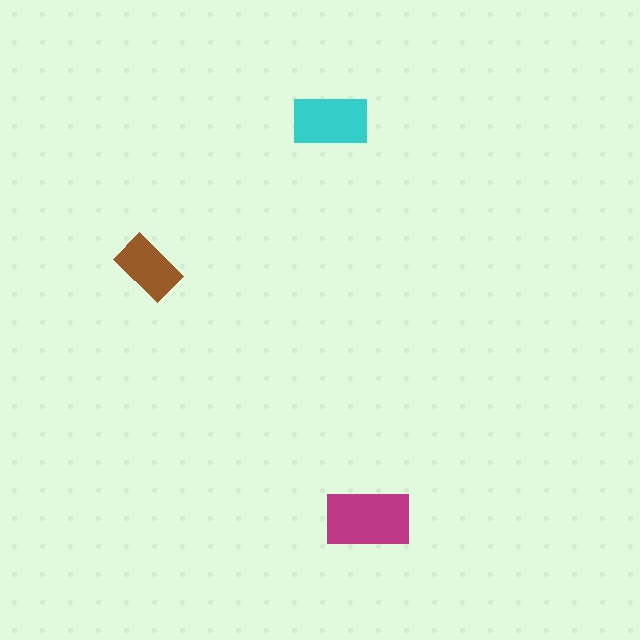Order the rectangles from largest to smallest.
the magenta one, the cyan one, the brown one.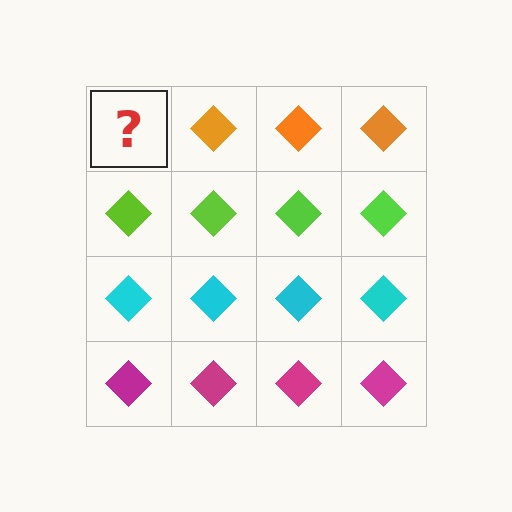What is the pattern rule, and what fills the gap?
The rule is that each row has a consistent color. The gap should be filled with an orange diamond.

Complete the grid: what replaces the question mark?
The question mark should be replaced with an orange diamond.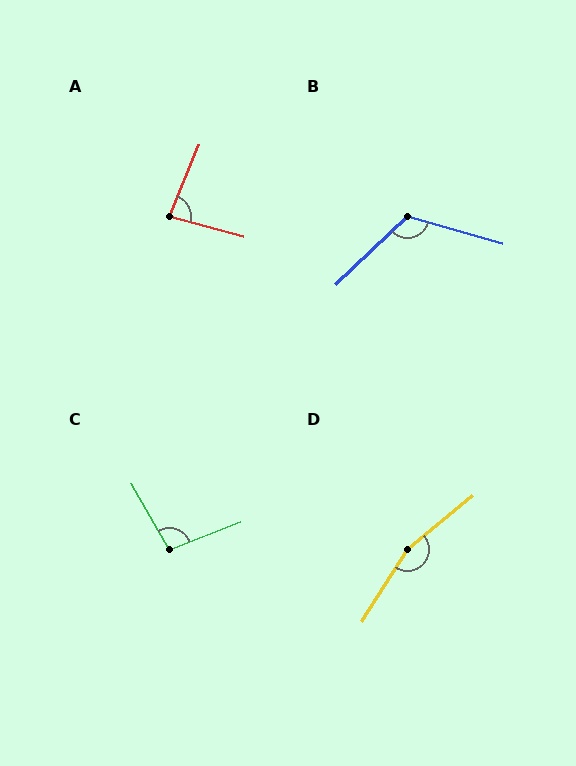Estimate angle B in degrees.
Approximately 121 degrees.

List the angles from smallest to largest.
A (82°), C (98°), B (121°), D (162°).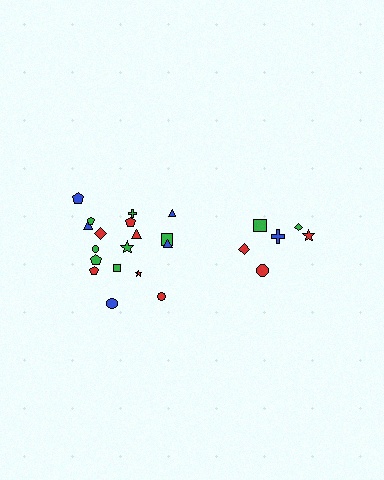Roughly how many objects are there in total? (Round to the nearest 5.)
Roughly 25 objects in total.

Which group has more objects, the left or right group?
The left group.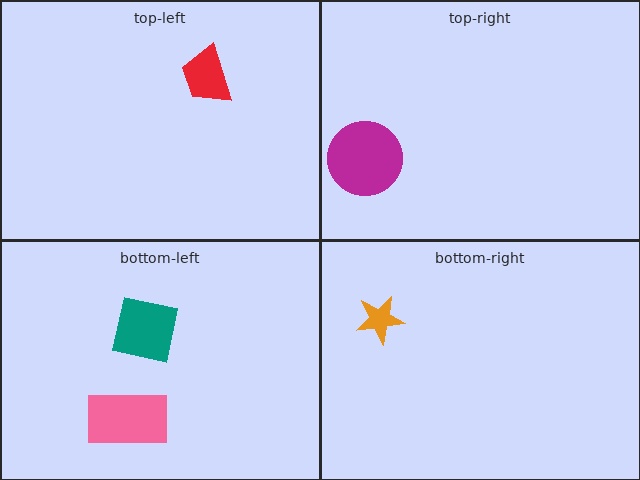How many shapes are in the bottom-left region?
2.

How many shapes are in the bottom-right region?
1.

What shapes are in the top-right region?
The magenta circle.